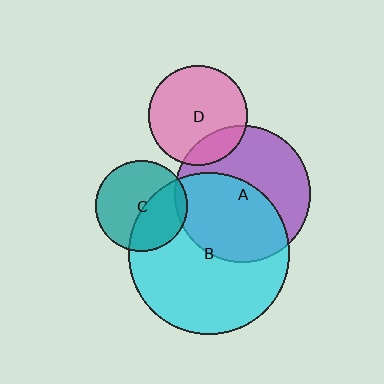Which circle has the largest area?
Circle B (cyan).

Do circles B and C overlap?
Yes.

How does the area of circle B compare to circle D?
Approximately 2.6 times.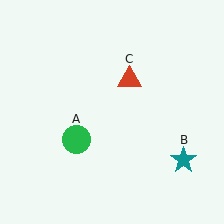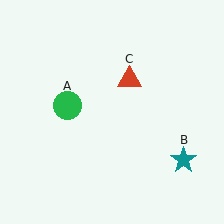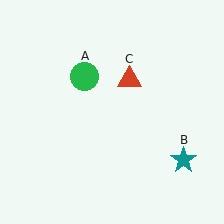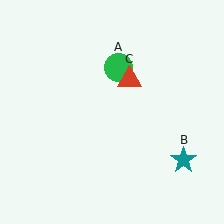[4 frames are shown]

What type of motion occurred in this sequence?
The green circle (object A) rotated clockwise around the center of the scene.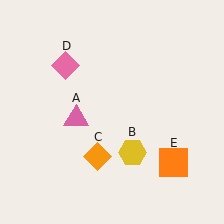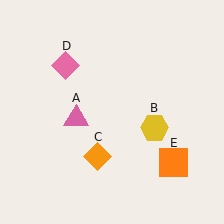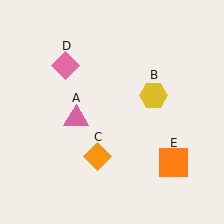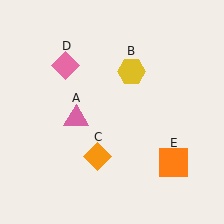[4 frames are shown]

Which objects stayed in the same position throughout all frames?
Pink triangle (object A) and orange diamond (object C) and pink diamond (object D) and orange square (object E) remained stationary.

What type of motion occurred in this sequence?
The yellow hexagon (object B) rotated counterclockwise around the center of the scene.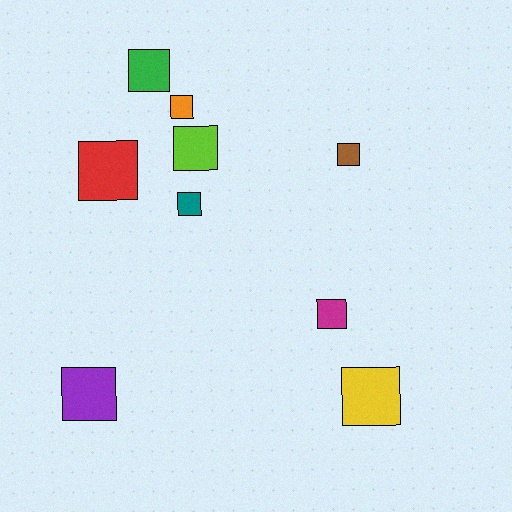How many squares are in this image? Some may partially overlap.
There are 9 squares.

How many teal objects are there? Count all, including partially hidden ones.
There is 1 teal object.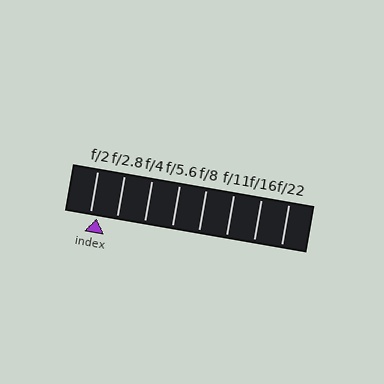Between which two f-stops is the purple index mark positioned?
The index mark is between f/2 and f/2.8.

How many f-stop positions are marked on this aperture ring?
There are 8 f-stop positions marked.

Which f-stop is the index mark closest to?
The index mark is closest to f/2.